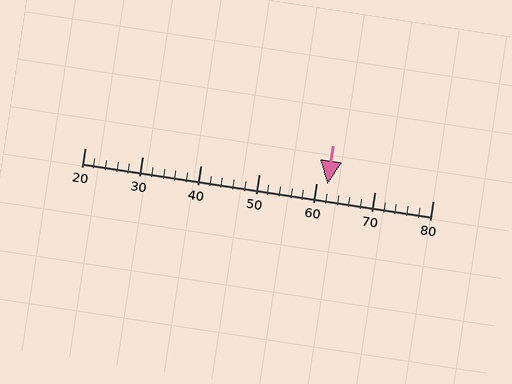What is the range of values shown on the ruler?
The ruler shows values from 20 to 80.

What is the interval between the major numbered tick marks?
The major tick marks are spaced 10 units apart.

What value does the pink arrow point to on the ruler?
The pink arrow points to approximately 62.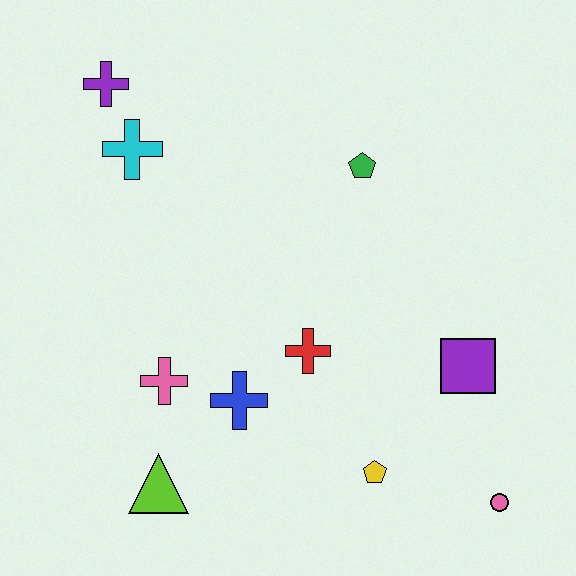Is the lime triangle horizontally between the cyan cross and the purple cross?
No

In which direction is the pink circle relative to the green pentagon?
The pink circle is below the green pentagon.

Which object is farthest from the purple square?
The purple cross is farthest from the purple square.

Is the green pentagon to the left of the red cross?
No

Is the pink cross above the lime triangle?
Yes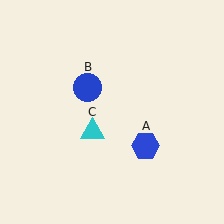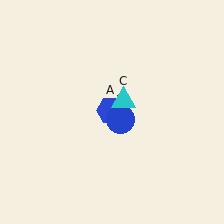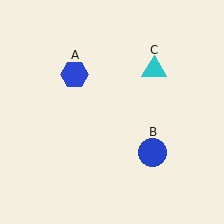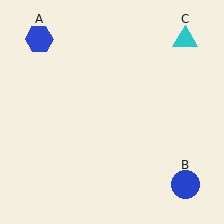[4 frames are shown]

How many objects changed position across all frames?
3 objects changed position: blue hexagon (object A), blue circle (object B), cyan triangle (object C).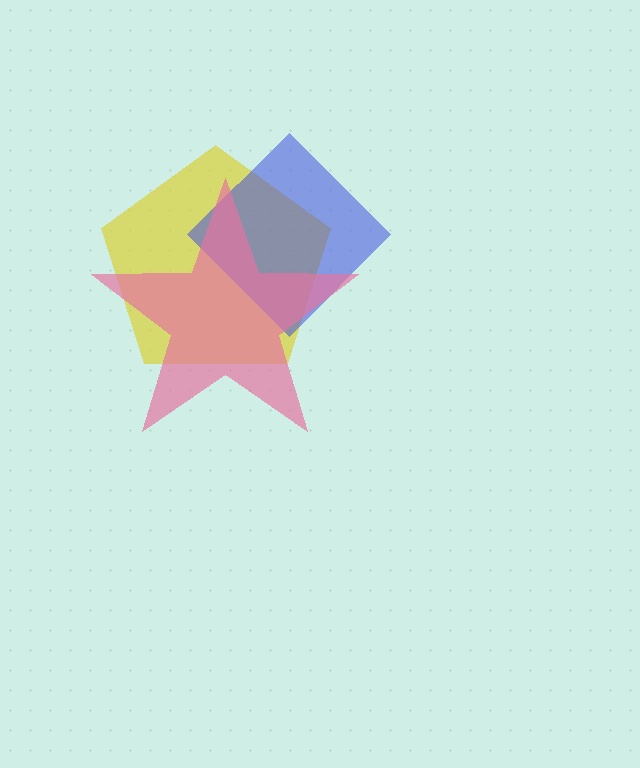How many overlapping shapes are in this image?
There are 3 overlapping shapes in the image.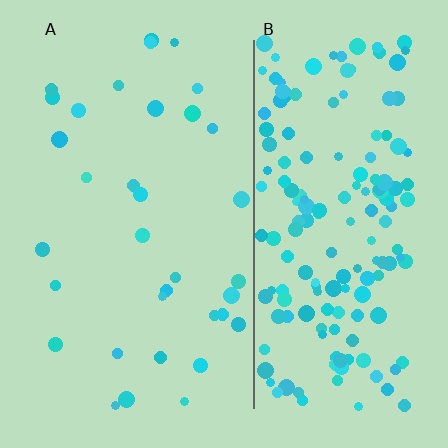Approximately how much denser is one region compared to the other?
Approximately 5.1× — region B over region A.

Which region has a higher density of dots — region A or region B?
B (the right).